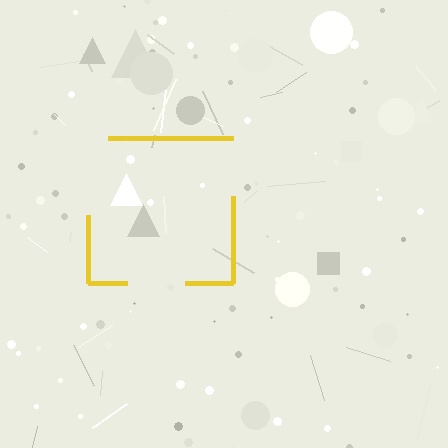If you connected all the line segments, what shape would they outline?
They would outline a square.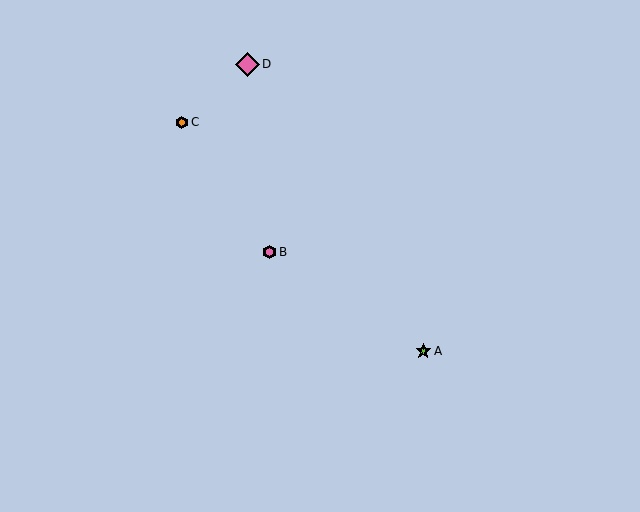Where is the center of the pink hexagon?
The center of the pink hexagon is at (269, 252).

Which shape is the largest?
The pink diamond (labeled D) is the largest.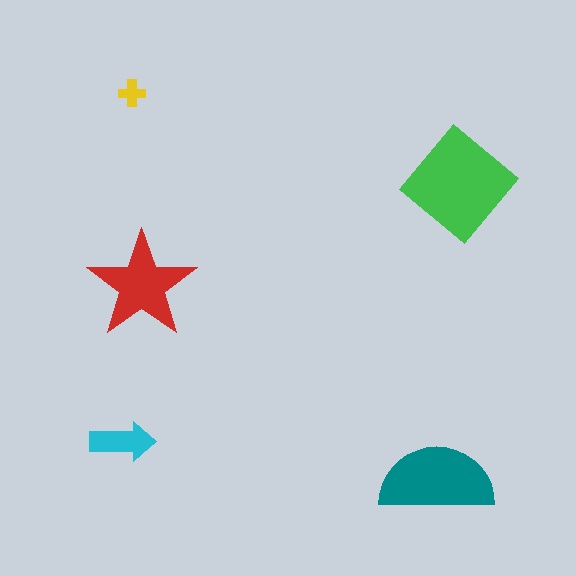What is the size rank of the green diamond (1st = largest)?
1st.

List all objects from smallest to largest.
The yellow cross, the cyan arrow, the red star, the teal semicircle, the green diamond.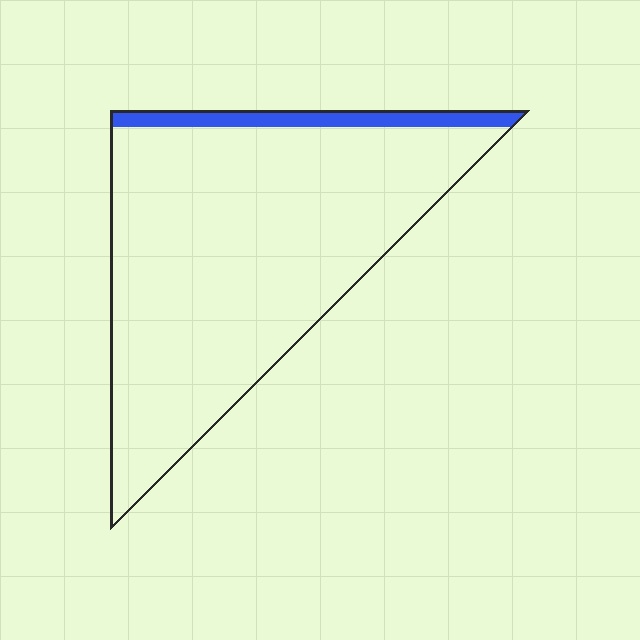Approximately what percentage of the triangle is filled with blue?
Approximately 10%.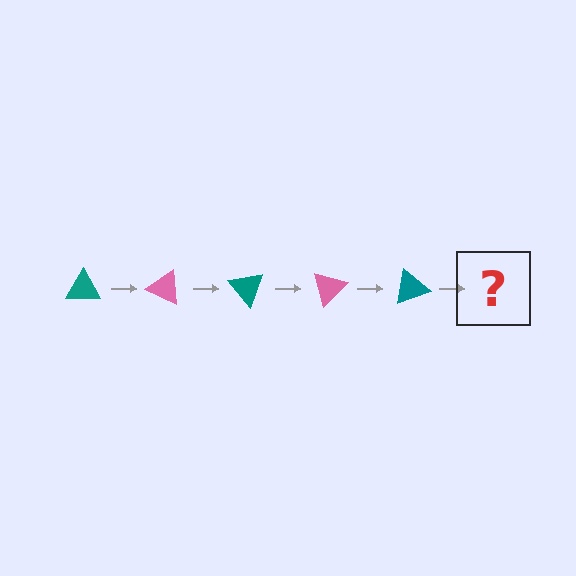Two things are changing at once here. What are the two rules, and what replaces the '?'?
The two rules are that it rotates 25 degrees each step and the color cycles through teal and pink. The '?' should be a pink triangle, rotated 125 degrees from the start.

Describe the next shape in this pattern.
It should be a pink triangle, rotated 125 degrees from the start.